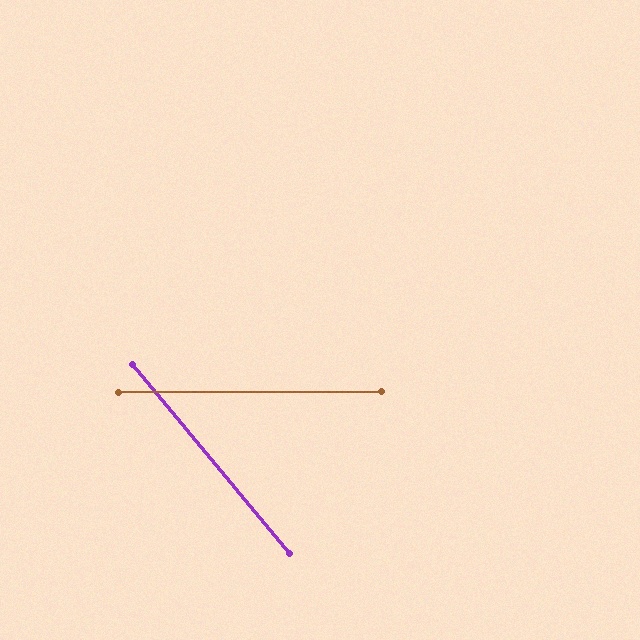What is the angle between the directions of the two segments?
Approximately 51 degrees.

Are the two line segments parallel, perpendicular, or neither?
Neither parallel nor perpendicular — they differ by about 51°.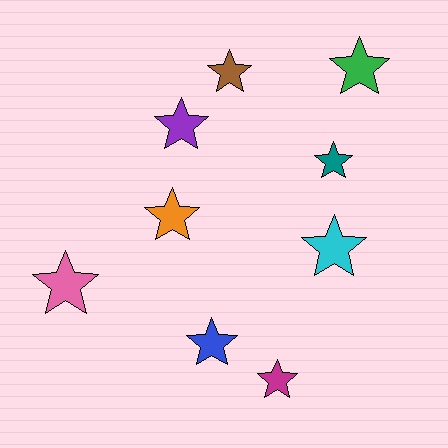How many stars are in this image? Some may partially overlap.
There are 9 stars.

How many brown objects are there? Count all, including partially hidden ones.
There is 1 brown object.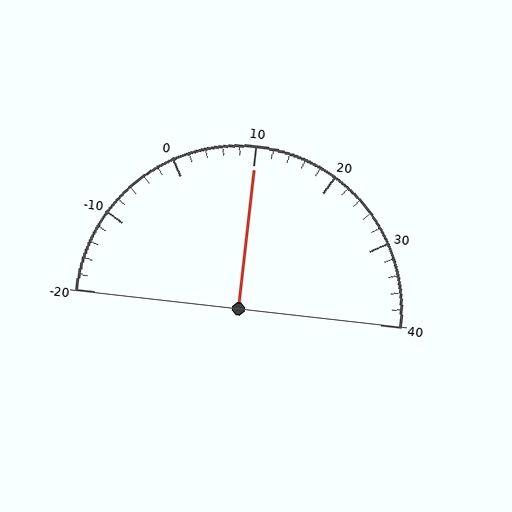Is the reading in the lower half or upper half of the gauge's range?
The reading is in the upper half of the range (-20 to 40).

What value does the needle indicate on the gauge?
The needle indicates approximately 10.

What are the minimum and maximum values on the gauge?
The gauge ranges from -20 to 40.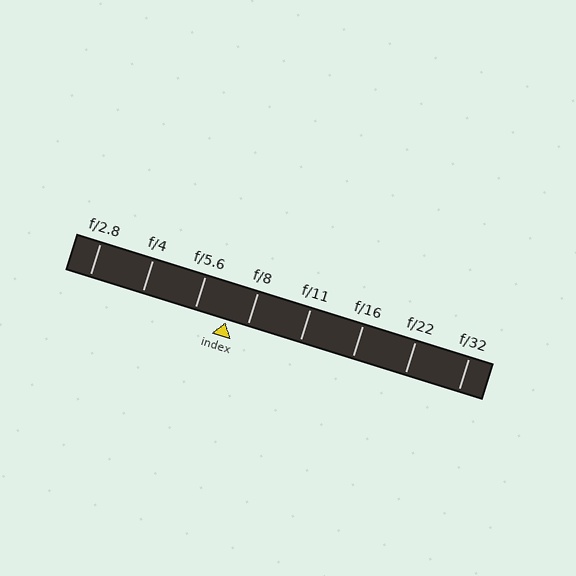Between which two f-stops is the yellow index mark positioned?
The index mark is between f/5.6 and f/8.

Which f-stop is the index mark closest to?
The index mark is closest to f/8.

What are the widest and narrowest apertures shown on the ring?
The widest aperture shown is f/2.8 and the narrowest is f/32.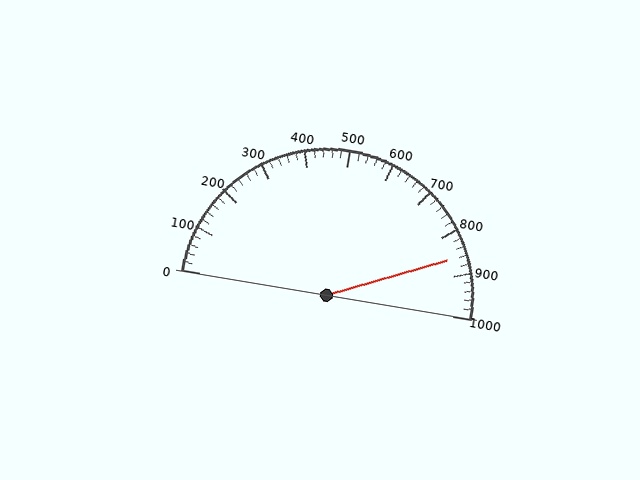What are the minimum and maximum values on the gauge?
The gauge ranges from 0 to 1000.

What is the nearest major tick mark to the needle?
The nearest major tick mark is 900.